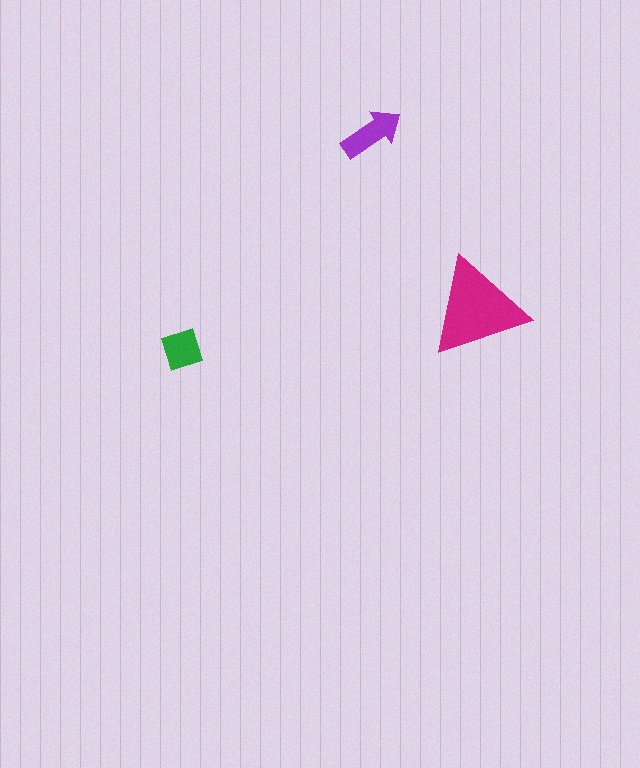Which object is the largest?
The magenta triangle.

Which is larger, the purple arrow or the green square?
The purple arrow.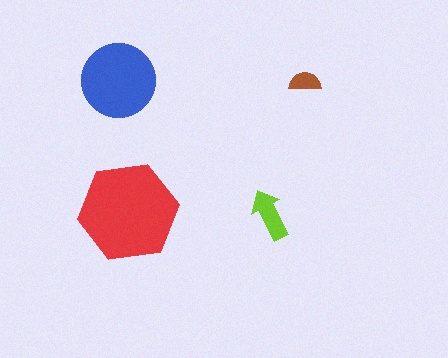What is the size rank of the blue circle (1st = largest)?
2nd.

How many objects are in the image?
There are 4 objects in the image.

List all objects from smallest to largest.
The brown semicircle, the lime arrow, the blue circle, the red hexagon.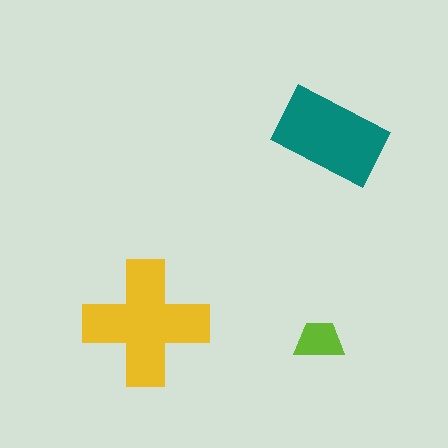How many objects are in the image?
There are 3 objects in the image.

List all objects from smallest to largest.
The lime trapezoid, the teal rectangle, the yellow cross.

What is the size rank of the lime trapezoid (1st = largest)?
3rd.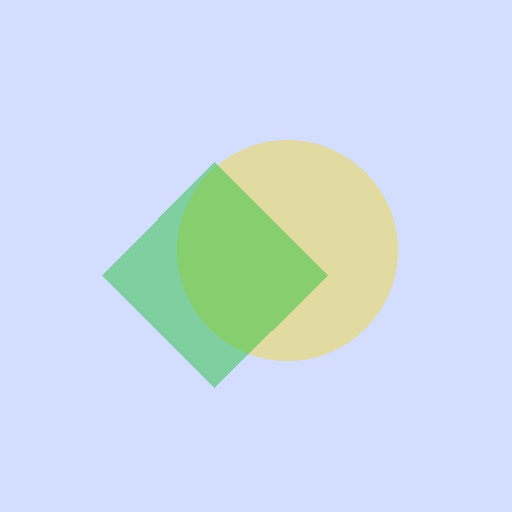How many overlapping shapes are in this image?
There are 2 overlapping shapes in the image.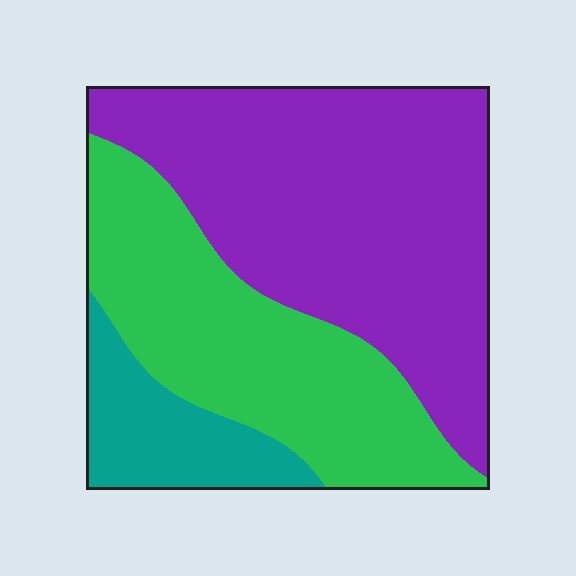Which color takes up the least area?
Teal, at roughly 15%.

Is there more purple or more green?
Purple.